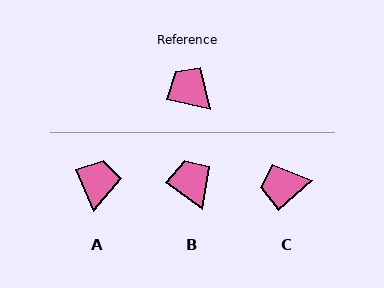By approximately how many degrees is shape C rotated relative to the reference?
Approximately 55 degrees counter-clockwise.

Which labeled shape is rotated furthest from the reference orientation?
C, about 55 degrees away.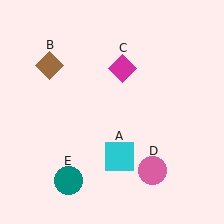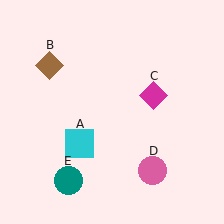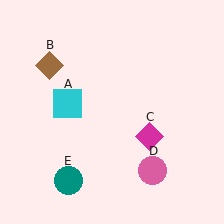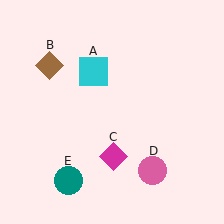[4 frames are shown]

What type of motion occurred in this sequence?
The cyan square (object A), magenta diamond (object C) rotated clockwise around the center of the scene.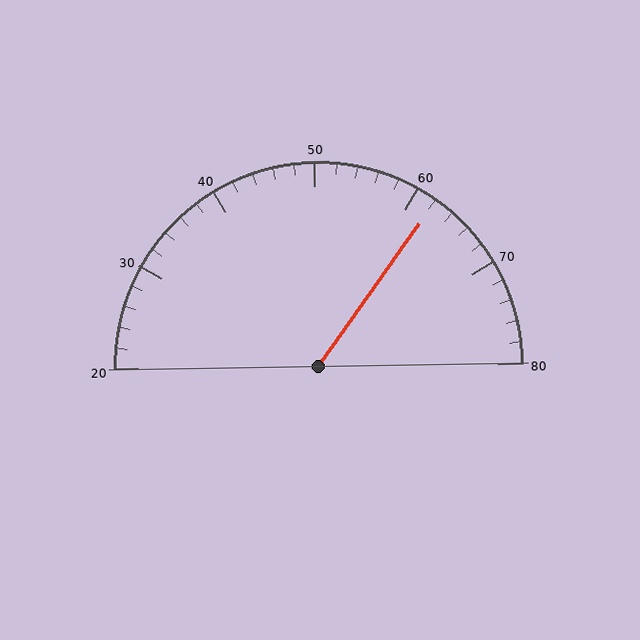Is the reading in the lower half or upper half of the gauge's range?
The reading is in the upper half of the range (20 to 80).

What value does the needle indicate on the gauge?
The needle indicates approximately 62.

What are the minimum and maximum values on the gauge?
The gauge ranges from 20 to 80.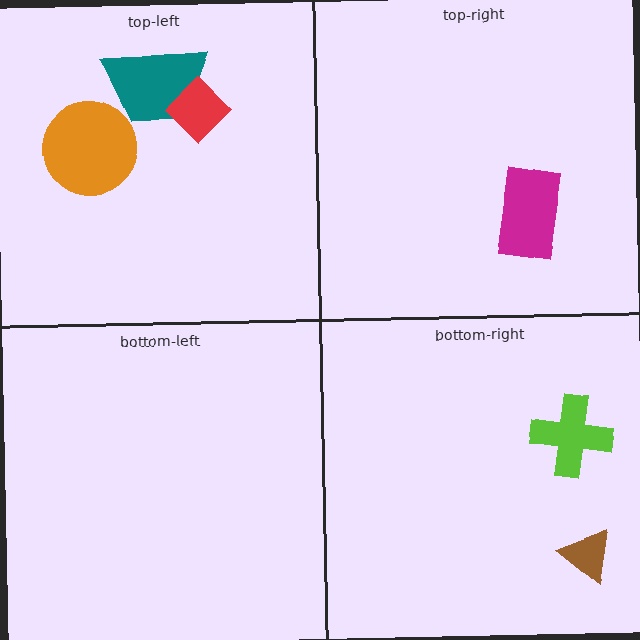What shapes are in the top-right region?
The magenta rectangle.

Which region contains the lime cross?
The bottom-right region.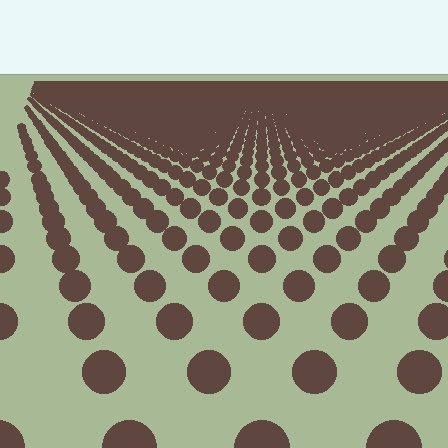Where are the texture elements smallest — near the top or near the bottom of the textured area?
Near the top.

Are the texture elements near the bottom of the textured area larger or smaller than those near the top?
Larger. Near the bottom, elements are closer to the viewer and appear at a bigger on-screen size.